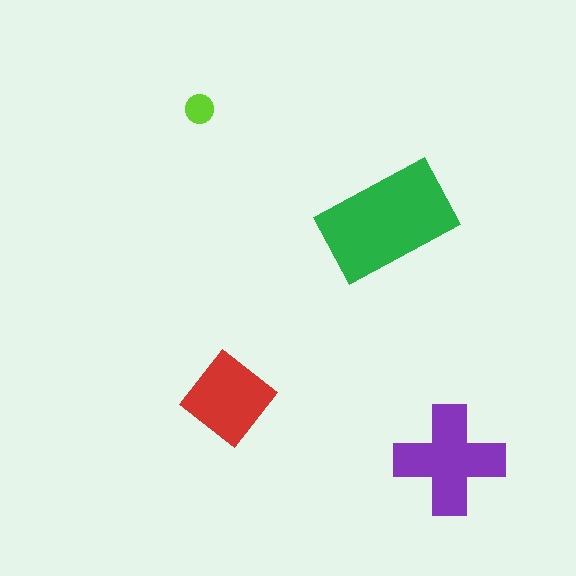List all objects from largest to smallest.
The green rectangle, the purple cross, the red diamond, the lime circle.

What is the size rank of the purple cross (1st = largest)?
2nd.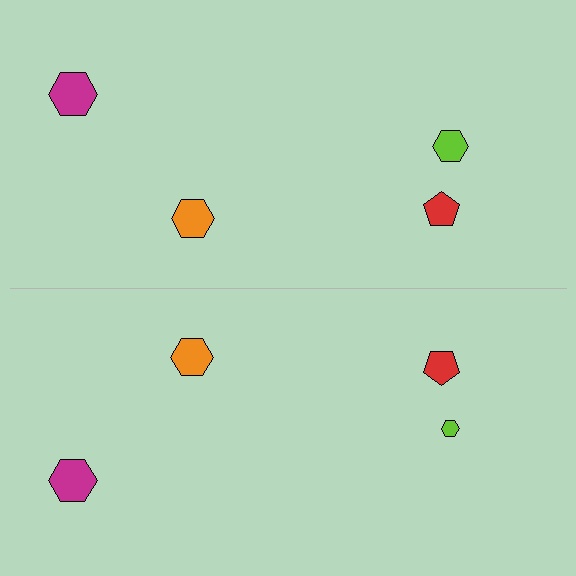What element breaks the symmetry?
The lime hexagon on the bottom side has a different size than its mirror counterpart.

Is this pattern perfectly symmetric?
No, the pattern is not perfectly symmetric. The lime hexagon on the bottom side has a different size than its mirror counterpart.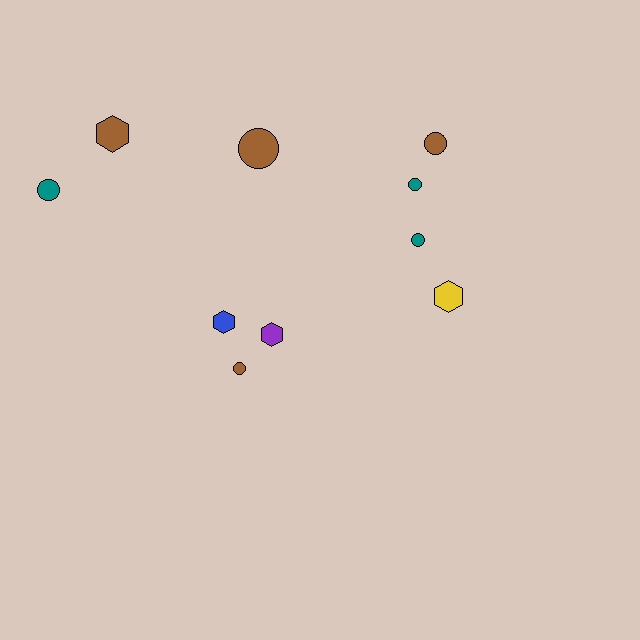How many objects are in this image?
There are 10 objects.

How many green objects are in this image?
There are no green objects.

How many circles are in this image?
There are 6 circles.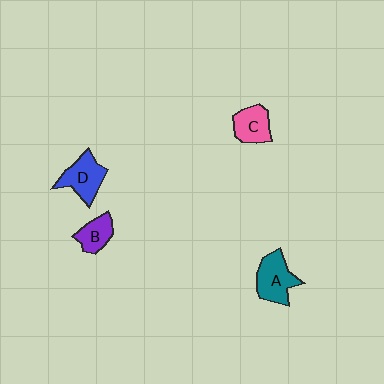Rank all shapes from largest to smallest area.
From largest to smallest: A (teal), D (blue), C (pink), B (purple).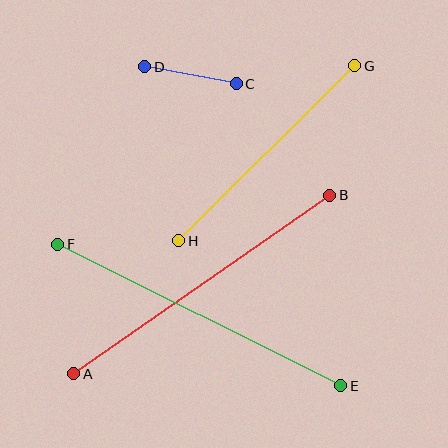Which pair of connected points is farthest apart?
Points E and F are farthest apart.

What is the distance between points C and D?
The distance is approximately 93 pixels.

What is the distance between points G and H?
The distance is approximately 248 pixels.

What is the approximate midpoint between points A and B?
The midpoint is at approximately (202, 284) pixels.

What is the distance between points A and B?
The distance is approximately 312 pixels.